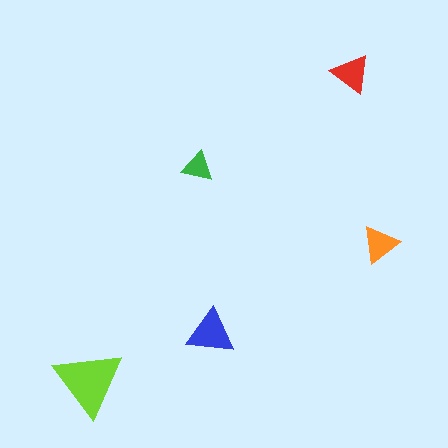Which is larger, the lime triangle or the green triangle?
The lime one.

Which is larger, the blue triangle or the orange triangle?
The blue one.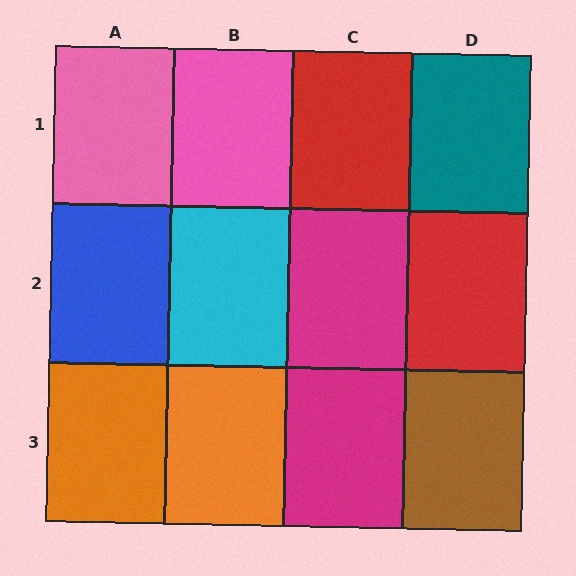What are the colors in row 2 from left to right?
Blue, cyan, magenta, red.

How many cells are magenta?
2 cells are magenta.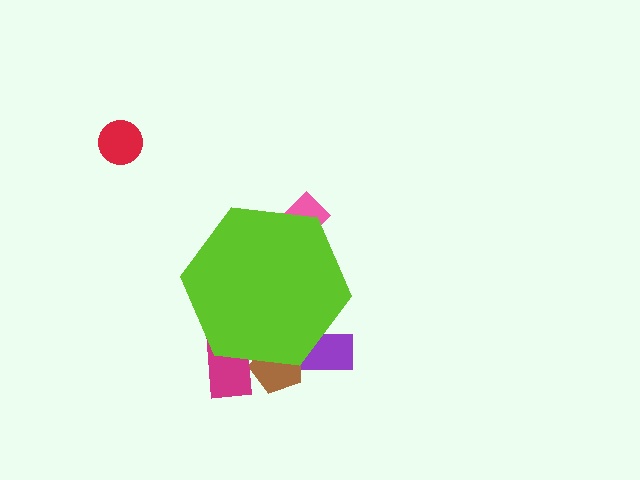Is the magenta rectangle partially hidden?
Yes, the magenta rectangle is partially hidden behind the lime hexagon.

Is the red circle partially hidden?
No, the red circle is fully visible.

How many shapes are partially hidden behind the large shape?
4 shapes are partially hidden.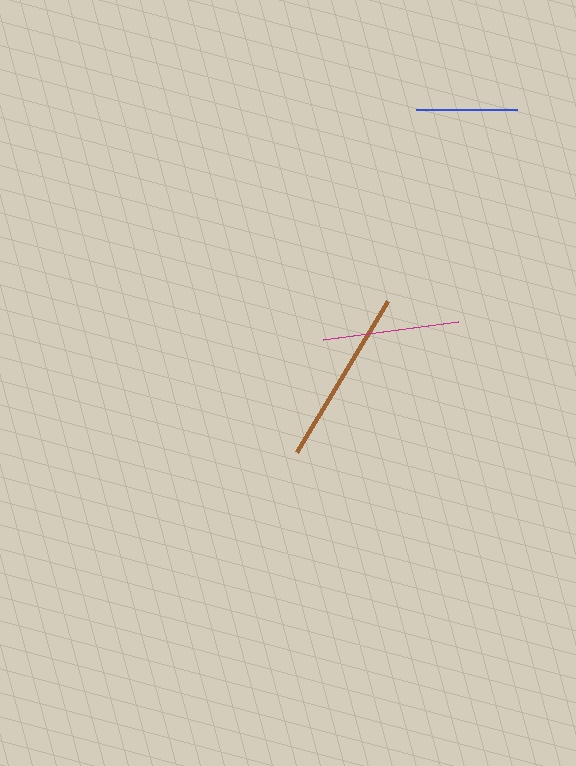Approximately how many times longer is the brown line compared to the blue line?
The brown line is approximately 1.7 times the length of the blue line.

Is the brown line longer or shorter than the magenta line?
The brown line is longer than the magenta line.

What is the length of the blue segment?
The blue segment is approximately 101 pixels long.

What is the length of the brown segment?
The brown segment is approximately 176 pixels long.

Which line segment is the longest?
The brown line is the longest at approximately 176 pixels.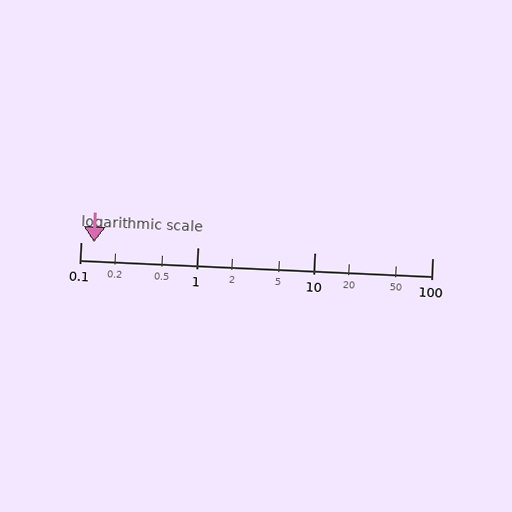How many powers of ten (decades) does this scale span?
The scale spans 3 decades, from 0.1 to 100.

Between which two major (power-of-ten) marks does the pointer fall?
The pointer is between 0.1 and 1.